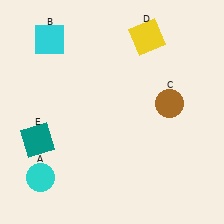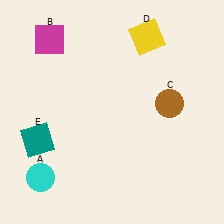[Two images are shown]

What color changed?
The square (B) changed from cyan in Image 1 to magenta in Image 2.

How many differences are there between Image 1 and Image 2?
There is 1 difference between the two images.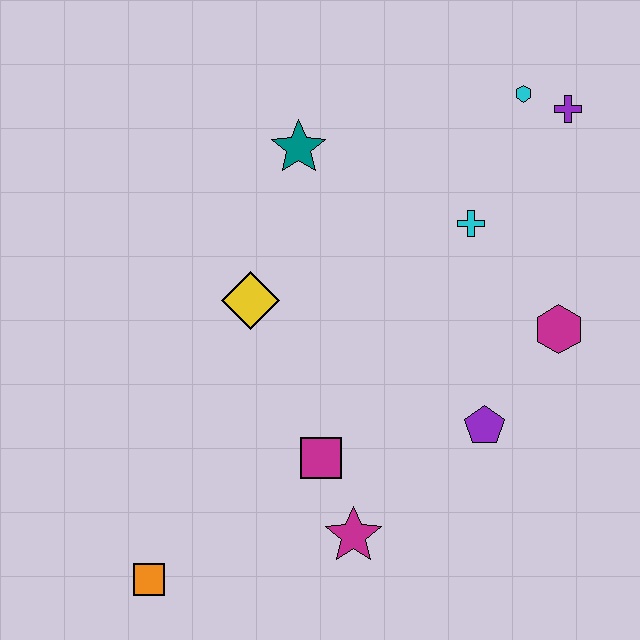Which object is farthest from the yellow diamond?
The purple cross is farthest from the yellow diamond.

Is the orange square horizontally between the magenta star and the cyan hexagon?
No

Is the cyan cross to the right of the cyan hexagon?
No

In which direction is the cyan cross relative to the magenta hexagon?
The cyan cross is above the magenta hexagon.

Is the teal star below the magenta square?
No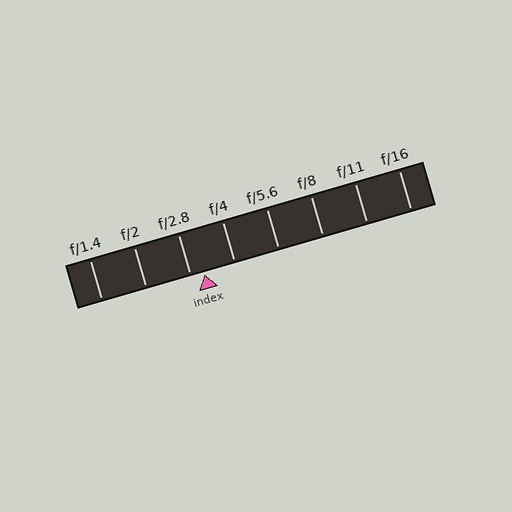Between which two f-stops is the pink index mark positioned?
The index mark is between f/2.8 and f/4.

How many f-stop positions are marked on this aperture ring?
There are 8 f-stop positions marked.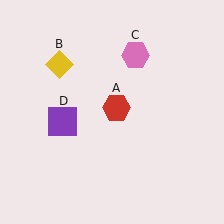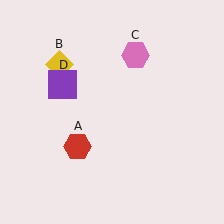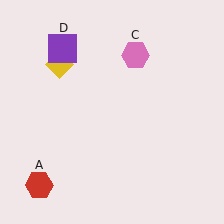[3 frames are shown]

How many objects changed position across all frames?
2 objects changed position: red hexagon (object A), purple square (object D).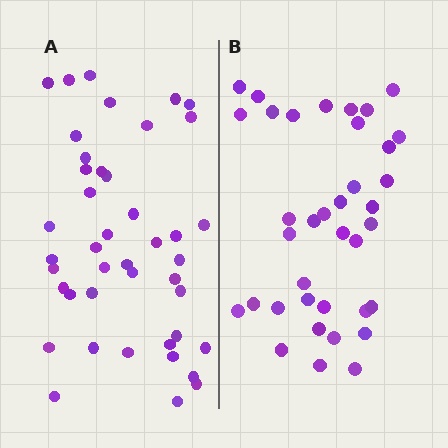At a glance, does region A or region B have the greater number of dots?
Region A (the left region) has more dots.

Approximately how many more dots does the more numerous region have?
Region A has about 6 more dots than region B.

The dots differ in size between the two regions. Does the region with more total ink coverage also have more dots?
No. Region B has more total ink coverage because its dots are larger, but region A actually contains more individual dots. Total area can be misleading — the number of items is what matters here.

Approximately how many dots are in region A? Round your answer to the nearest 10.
About 40 dots. (The exact count is 43, which rounds to 40.)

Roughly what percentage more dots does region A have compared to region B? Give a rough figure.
About 15% more.